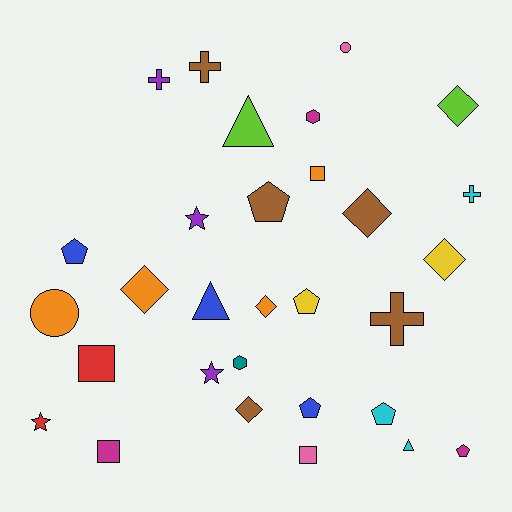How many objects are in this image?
There are 30 objects.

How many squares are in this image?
There are 4 squares.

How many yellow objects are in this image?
There are 2 yellow objects.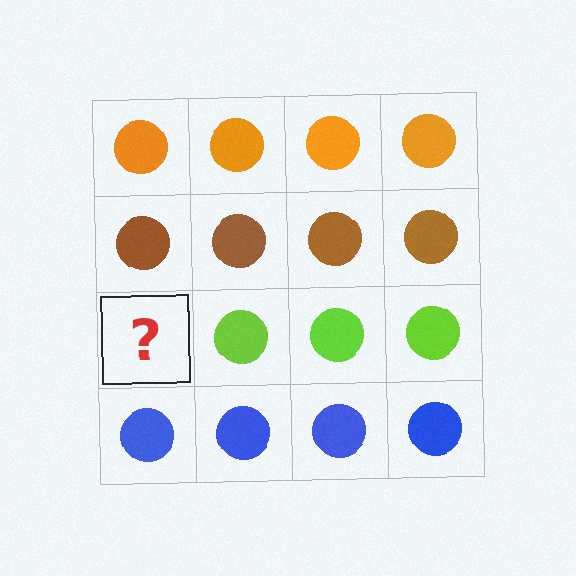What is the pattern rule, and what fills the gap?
The rule is that each row has a consistent color. The gap should be filled with a lime circle.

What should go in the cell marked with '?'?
The missing cell should contain a lime circle.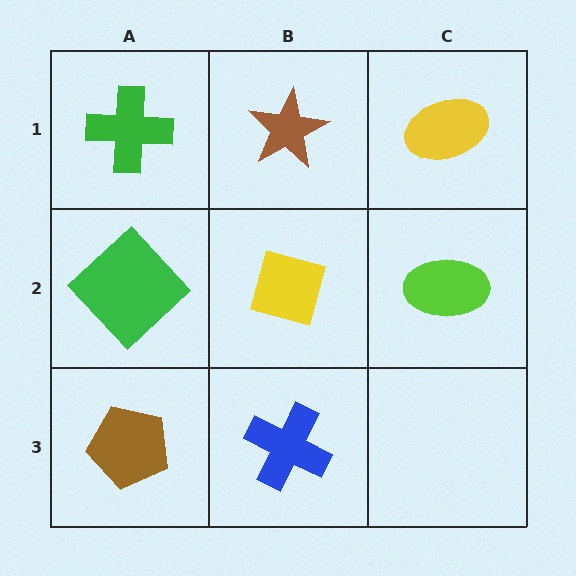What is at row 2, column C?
A lime ellipse.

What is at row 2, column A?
A green diamond.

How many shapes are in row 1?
3 shapes.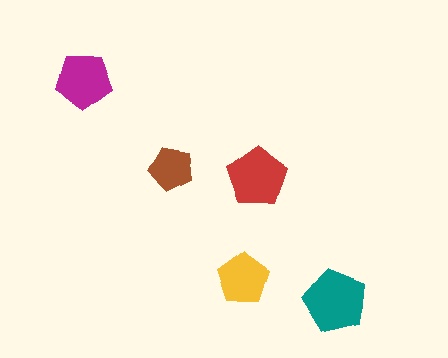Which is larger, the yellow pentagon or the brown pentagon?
The yellow one.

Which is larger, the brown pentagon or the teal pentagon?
The teal one.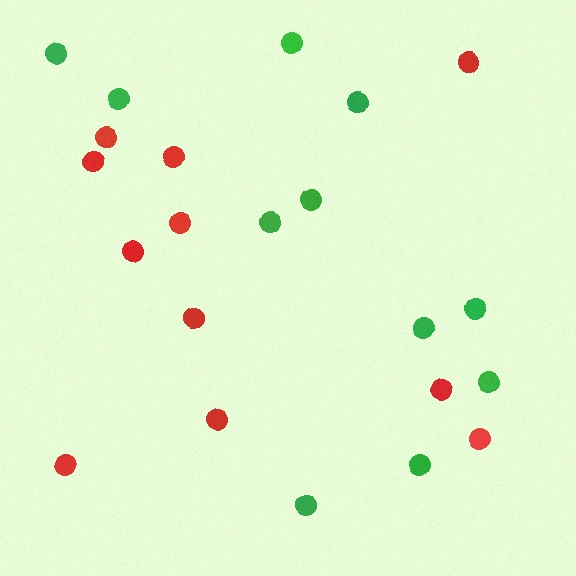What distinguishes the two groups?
There are 2 groups: one group of red circles (11) and one group of green circles (11).